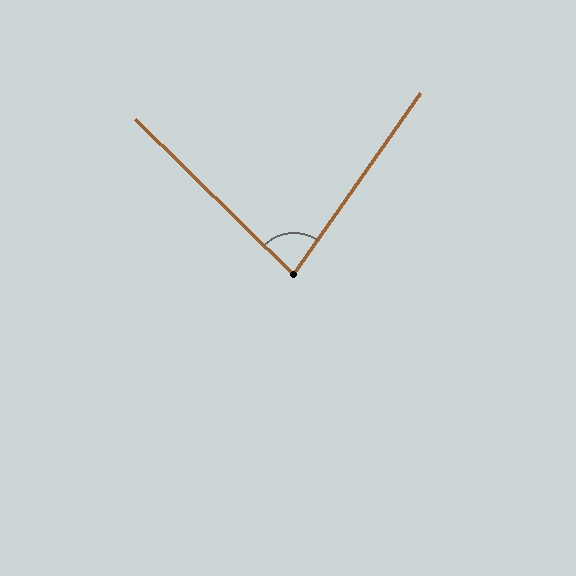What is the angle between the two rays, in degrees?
Approximately 81 degrees.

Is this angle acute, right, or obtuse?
It is acute.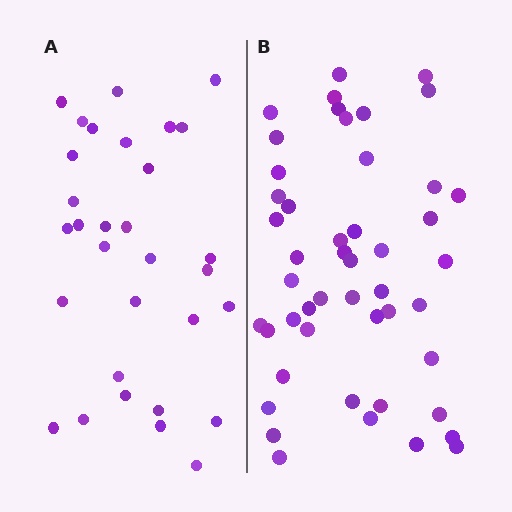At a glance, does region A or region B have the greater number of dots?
Region B (the right region) has more dots.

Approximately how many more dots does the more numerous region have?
Region B has approximately 15 more dots than region A.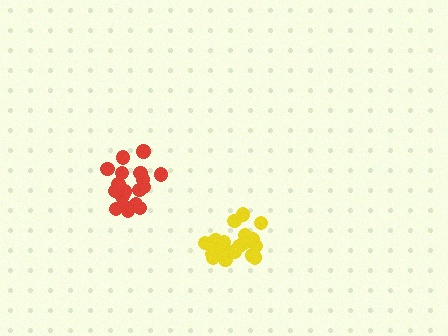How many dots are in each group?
Group 1: 21 dots, Group 2: 19 dots (40 total).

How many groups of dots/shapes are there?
There are 2 groups.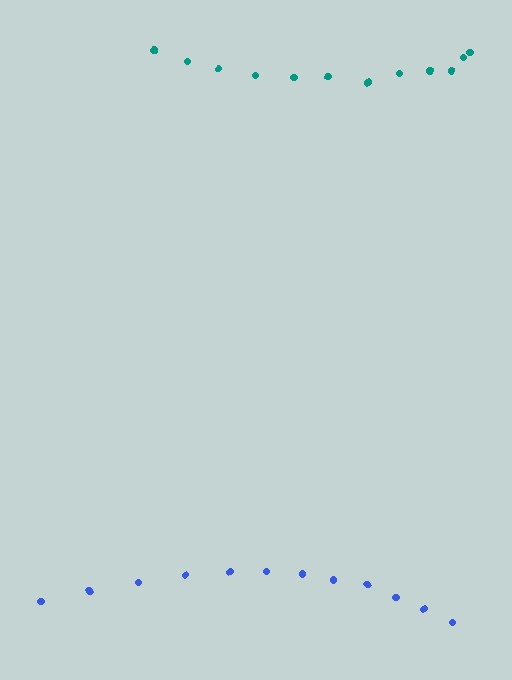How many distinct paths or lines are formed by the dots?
There are 2 distinct paths.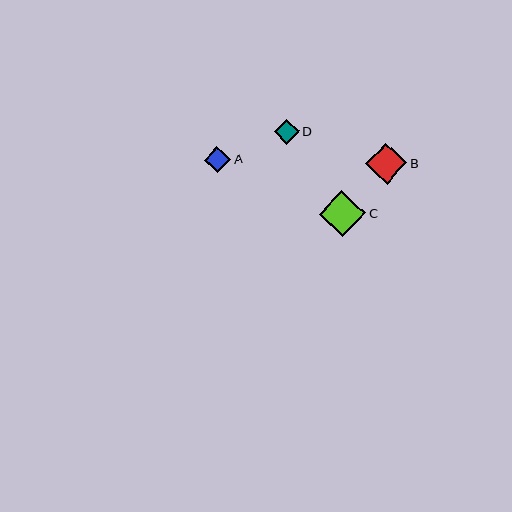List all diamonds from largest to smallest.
From largest to smallest: C, B, A, D.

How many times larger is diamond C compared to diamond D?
Diamond C is approximately 1.9 times the size of diamond D.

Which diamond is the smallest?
Diamond D is the smallest with a size of approximately 25 pixels.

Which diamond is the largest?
Diamond C is the largest with a size of approximately 47 pixels.